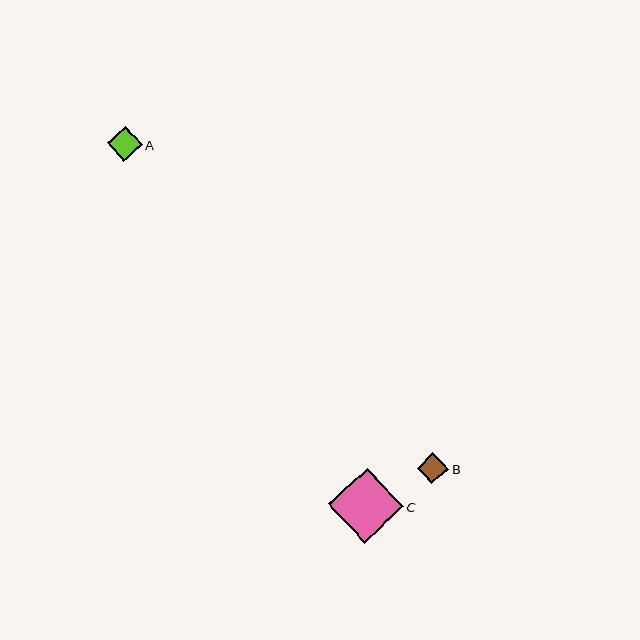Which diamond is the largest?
Diamond C is the largest with a size of approximately 75 pixels.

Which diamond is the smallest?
Diamond B is the smallest with a size of approximately 32 pixels.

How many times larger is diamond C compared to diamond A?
Diamond C is approximately 2.1 times the size of diamond A.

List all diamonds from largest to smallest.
From largest to smallest: C, A, B.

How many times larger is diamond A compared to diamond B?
Diamond A is approximately 1.1 times the size of diamond B.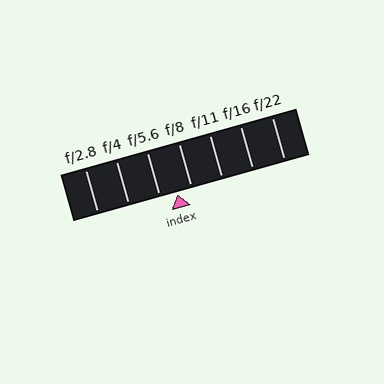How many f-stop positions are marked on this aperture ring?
There are 7 f-stop positions marked.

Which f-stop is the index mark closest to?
The index mark is closest to f/8.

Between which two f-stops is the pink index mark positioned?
The index mark is between f/5.6 and f/8.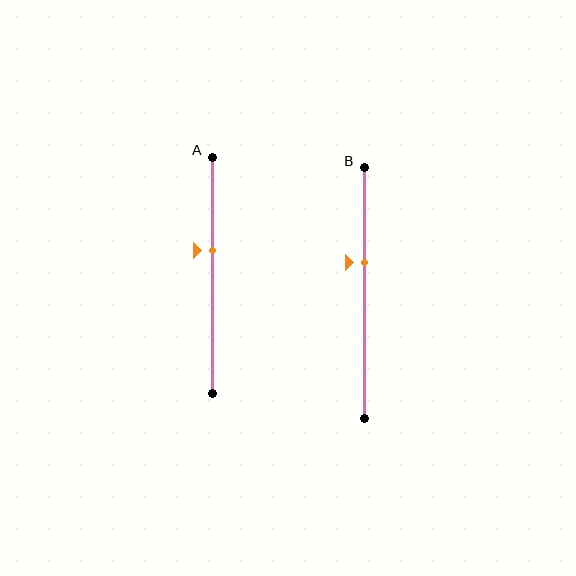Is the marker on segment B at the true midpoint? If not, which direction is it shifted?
No, the marker on segment B is shifted upward by about 12% of the segment length.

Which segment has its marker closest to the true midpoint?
Segment A has its marker closest to the true midpoint.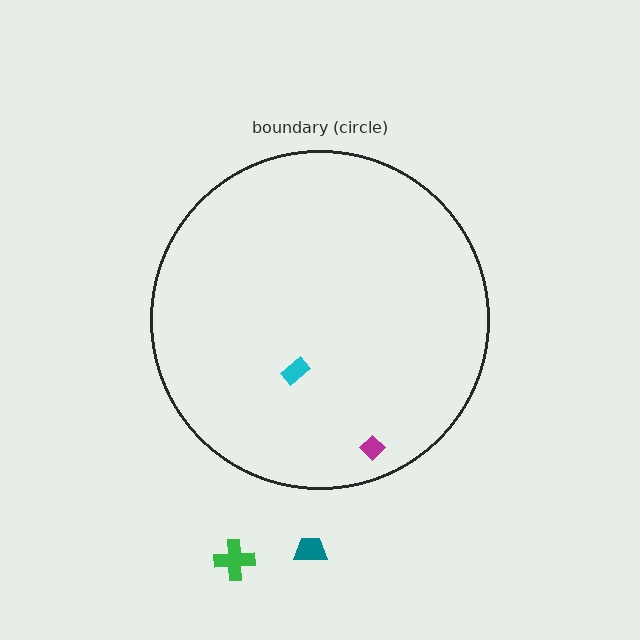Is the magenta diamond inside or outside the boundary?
Inside.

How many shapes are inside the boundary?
2 inside, 2 outside.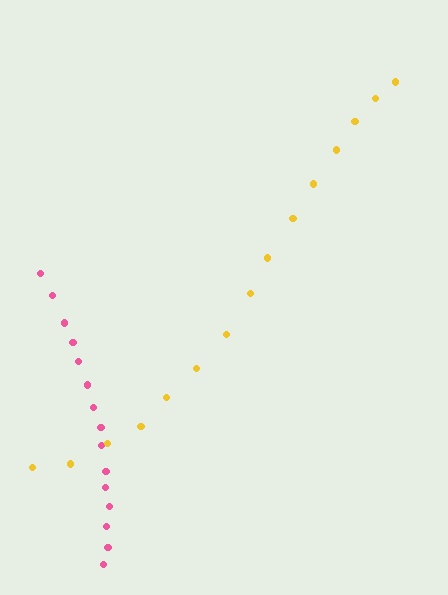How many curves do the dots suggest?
There are 2 distinct paths.